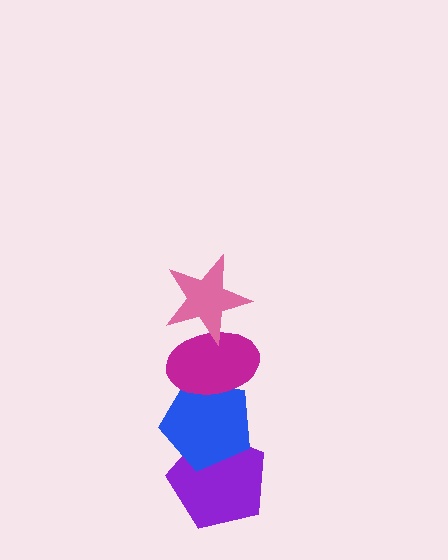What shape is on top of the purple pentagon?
The blue pentagon is on top of the purple pentagon.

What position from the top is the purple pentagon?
The purple pentagon is 4th from the top.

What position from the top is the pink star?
The pink star is 1st from the top.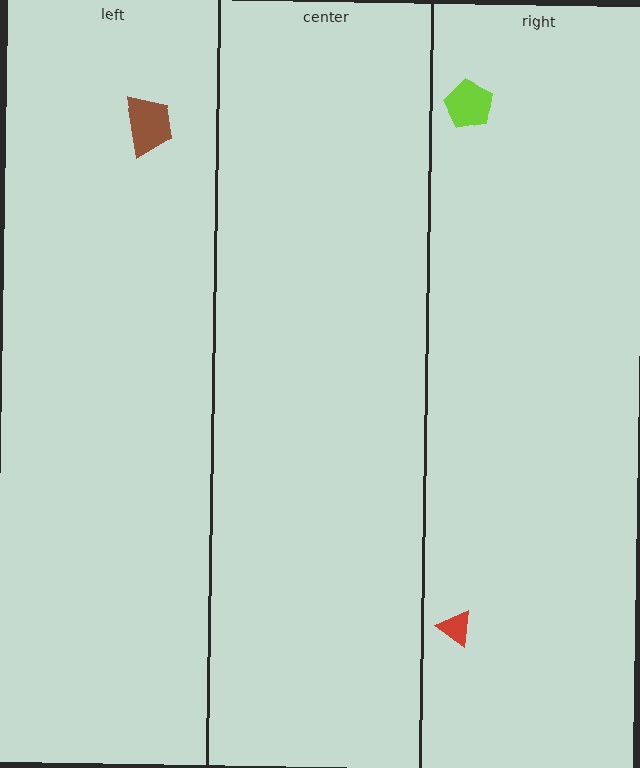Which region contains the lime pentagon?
The right region.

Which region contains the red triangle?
The right region.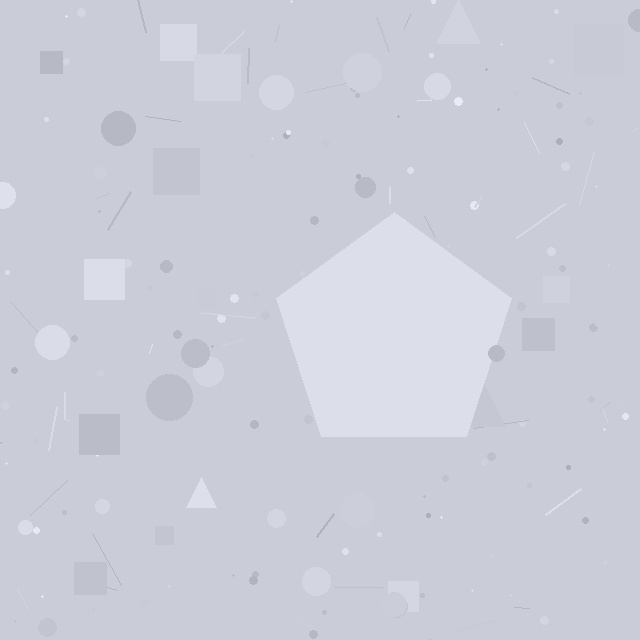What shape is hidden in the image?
A pentagon is hidden in the image.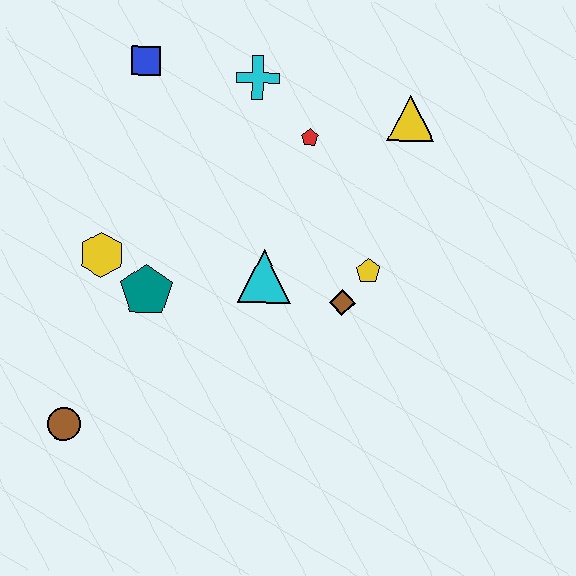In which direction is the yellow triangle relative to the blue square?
The yellow triangle is to the right of the blue square.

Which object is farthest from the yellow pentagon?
The brown circle is farthest from the yellow pentagon.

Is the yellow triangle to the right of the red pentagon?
Yes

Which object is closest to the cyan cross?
The red pentagon is closest to the cyan cross.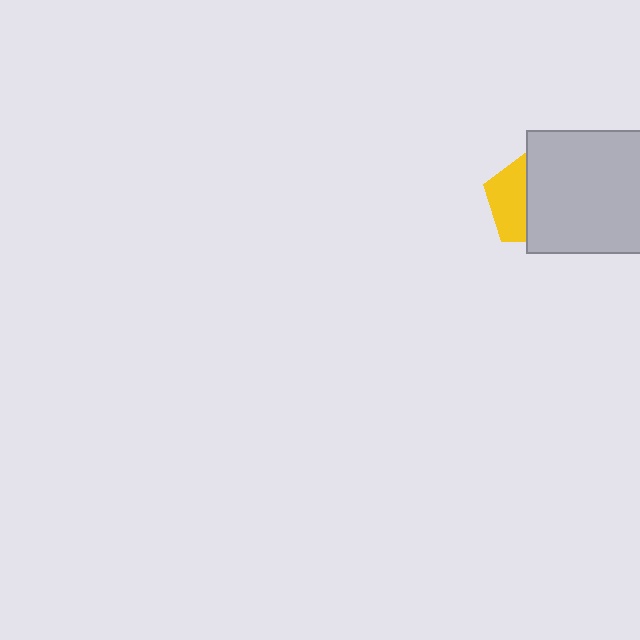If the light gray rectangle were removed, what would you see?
You would see the complete yellow pentagon.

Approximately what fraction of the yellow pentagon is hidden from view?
Roughly 59% of the yellow pentagon is hidden behind the light gray rectangle.